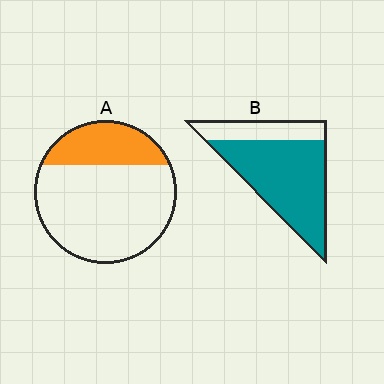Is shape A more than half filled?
No.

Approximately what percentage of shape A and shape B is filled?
A is approximately 25% and B is approximately 75%.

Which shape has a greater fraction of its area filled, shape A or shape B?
Shape B.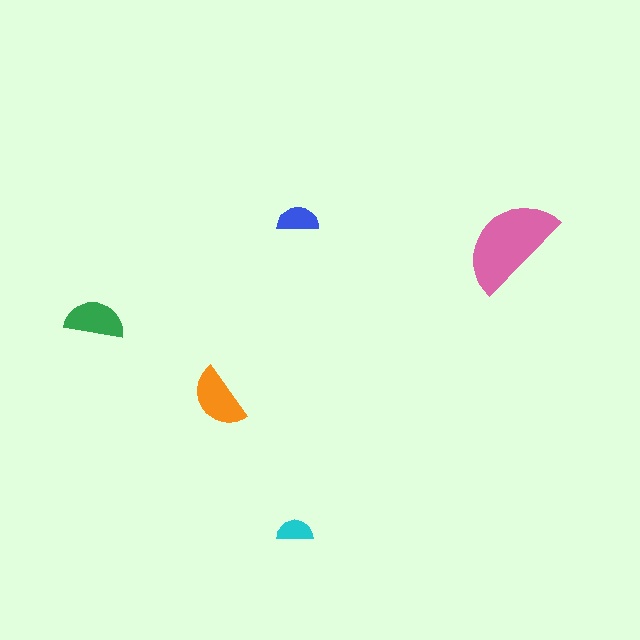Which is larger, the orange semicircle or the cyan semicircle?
The orange one.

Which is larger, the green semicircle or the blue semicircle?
The green one.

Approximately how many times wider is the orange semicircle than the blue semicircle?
About 1.5 times wider.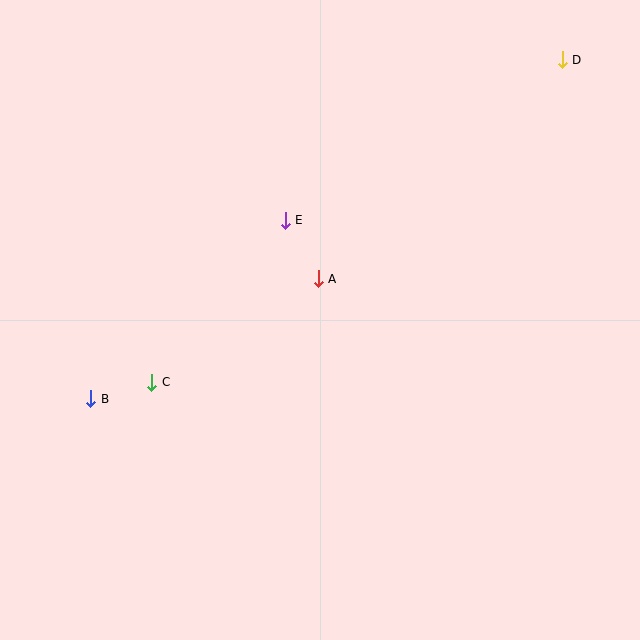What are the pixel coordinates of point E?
Point E is at (285, 220).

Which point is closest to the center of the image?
Point A at (318, 279) is closest to the center.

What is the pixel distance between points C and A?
The distance between C and A is 196 pixels.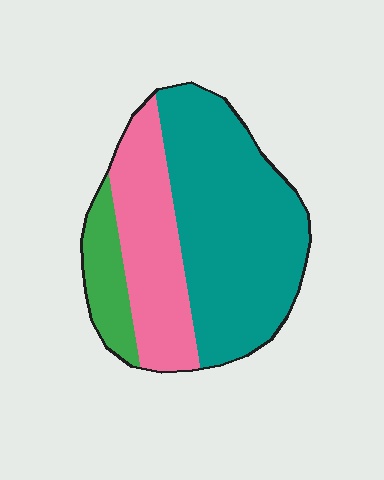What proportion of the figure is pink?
Pink covers 30% of the figure.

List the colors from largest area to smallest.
From largest to smallest: teal, pink, green.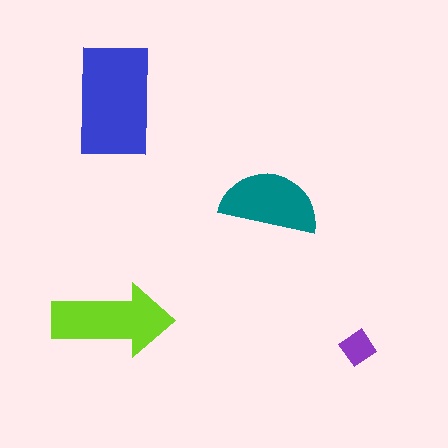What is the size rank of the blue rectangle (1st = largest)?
1st.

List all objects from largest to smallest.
The blue rectangle, the lime arrow, the teal semicircle, the purple diamond.